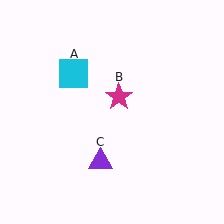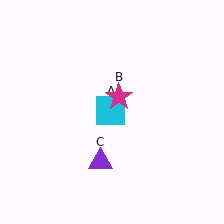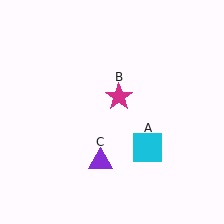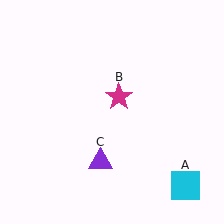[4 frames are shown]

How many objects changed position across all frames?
1 object changed position: cyan square (object A).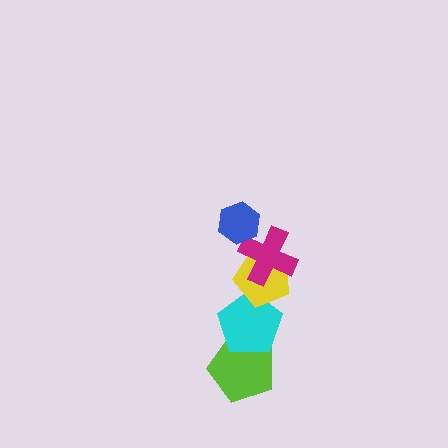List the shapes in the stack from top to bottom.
From top to bottom: the blue hexagon, the magenta cross, the yellow pentagon, the cyan pentagon, the lime pentagon.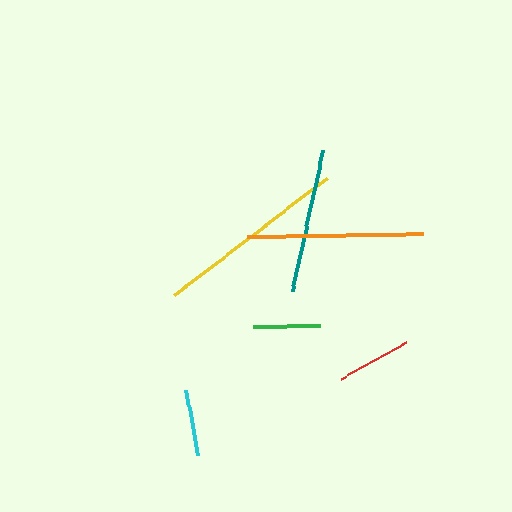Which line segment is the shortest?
The cyan line is the shortest at approximately 66 pixels.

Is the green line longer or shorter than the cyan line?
The green line is longer than the cyan line.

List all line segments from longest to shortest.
From longest to shortest: yellow, orange, teal, red, green, cyan.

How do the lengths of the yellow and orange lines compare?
The yellow and orange lines are approximately the same length.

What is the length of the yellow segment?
The yellow segment is approximately 193 pixels long.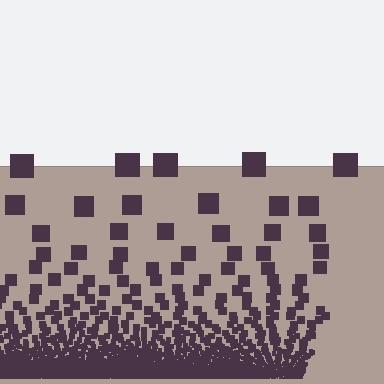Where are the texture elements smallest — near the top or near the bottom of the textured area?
Near the bottom.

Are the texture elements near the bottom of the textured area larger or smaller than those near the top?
Smaller. The gradient is inverted — elements near the bottom are smaller and denser.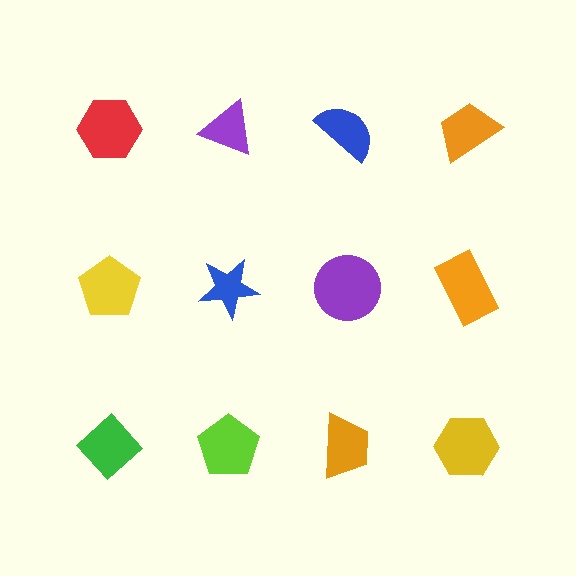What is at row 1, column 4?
An orange trapezoid.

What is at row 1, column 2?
A purple triangle.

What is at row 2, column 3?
A purple circle.